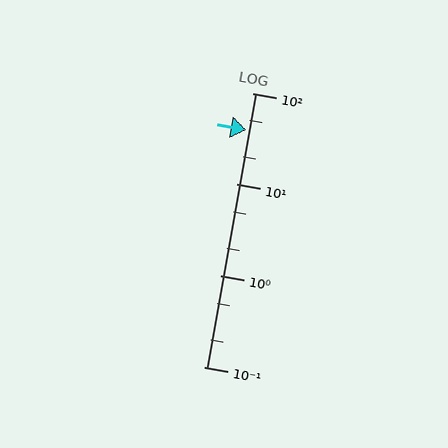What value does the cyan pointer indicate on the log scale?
The pointer indicates approximately 39.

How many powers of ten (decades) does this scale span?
The scale spans 3 decades, from 0.1 to 100.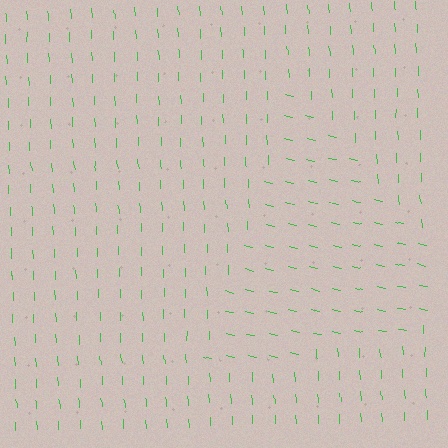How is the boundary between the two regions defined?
The boundary is defined purely by a change in line orientation (approximately 75 degrees difference). All lines are the same color and thickness.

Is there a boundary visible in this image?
Yes, there is a texture boundary formed by a change in line orientation.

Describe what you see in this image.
The image is filled with small green line segments. A triangle region in the image has lines oriented differently from the surrounding lines, creating a visible texture boundary.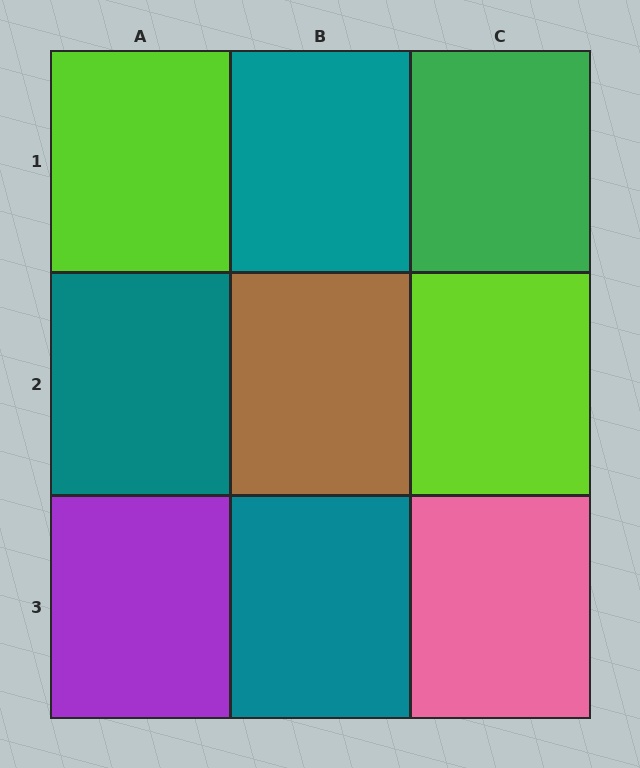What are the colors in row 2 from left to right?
Teal, brown, lime.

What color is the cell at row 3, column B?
Teal.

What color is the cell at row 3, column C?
Pink.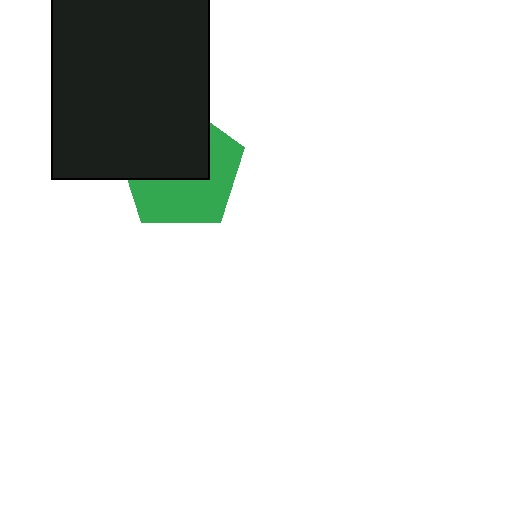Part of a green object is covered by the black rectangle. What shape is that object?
It is a pentagon.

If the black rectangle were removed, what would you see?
You would see the complete green pentagon.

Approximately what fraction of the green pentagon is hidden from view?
Roughly 49% of the green pentagon is hidden behind the black rectangle.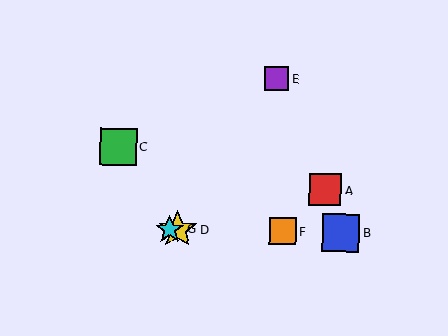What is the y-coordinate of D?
Object D is at y≈230.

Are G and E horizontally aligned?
No, G is at y≈229 and E is at y≈79.